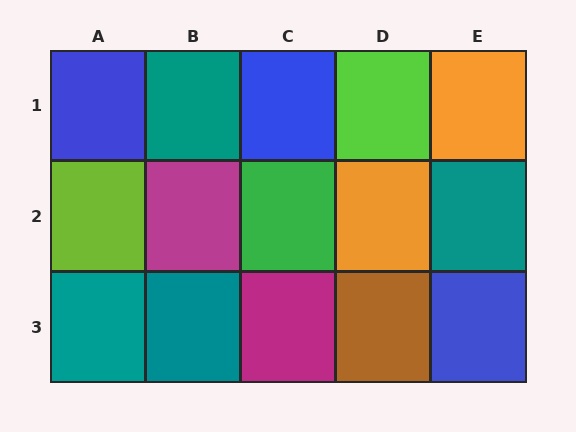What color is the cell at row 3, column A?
Teal.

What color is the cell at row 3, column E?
Blue.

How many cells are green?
1 cell is green.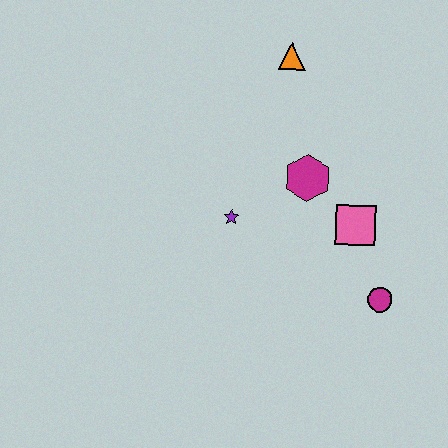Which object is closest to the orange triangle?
The magenta hexagon is closest to the orange triangle.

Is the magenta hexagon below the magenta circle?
No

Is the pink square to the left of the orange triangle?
No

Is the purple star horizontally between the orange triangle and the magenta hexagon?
No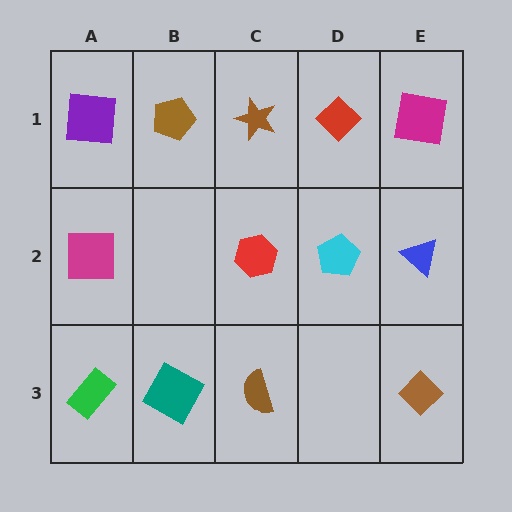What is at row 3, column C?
A brown semicircle.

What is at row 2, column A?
A magenta square.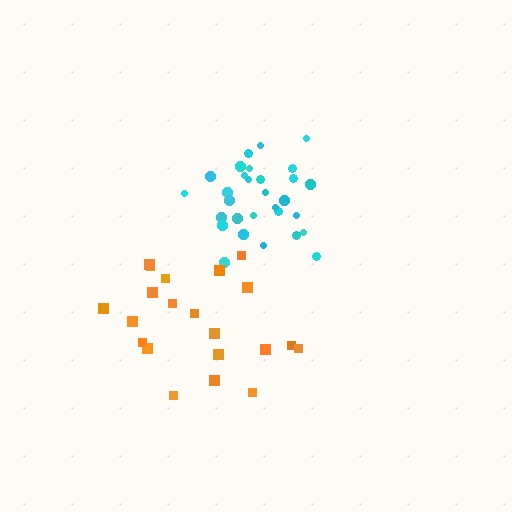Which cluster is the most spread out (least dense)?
Orange.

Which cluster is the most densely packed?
Cyan.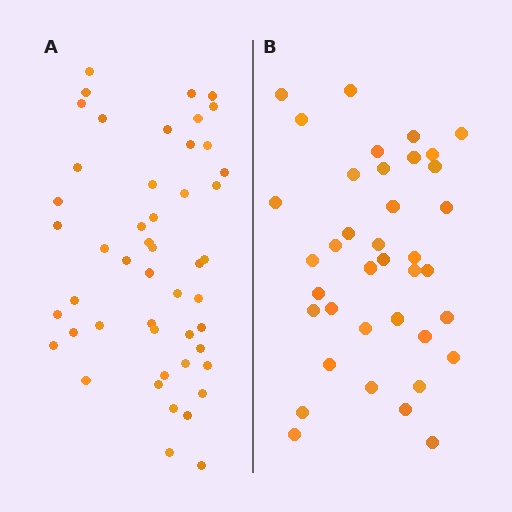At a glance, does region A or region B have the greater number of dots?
Region A (the left region) has more dots.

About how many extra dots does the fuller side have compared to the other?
Region A has roughly 12 or so more dots than region B.